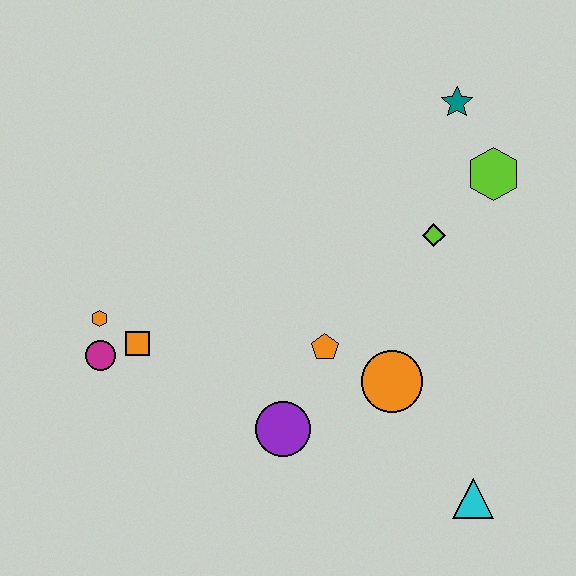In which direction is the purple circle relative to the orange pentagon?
The purple circle is below the orange pentagon.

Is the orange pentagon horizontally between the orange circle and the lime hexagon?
No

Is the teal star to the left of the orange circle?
No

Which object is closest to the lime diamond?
The lime hexagon is closest to the lime diamond.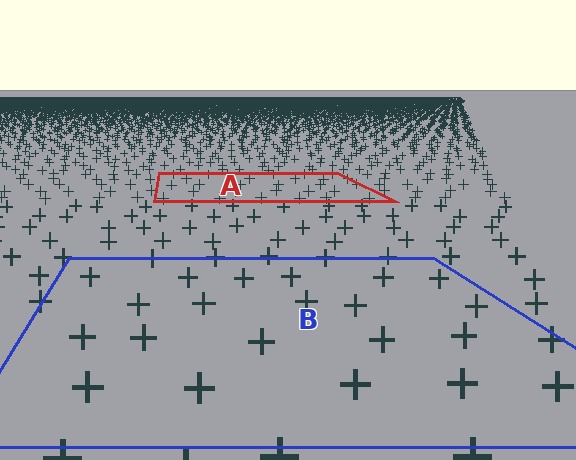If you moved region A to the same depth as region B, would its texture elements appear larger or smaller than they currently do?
They would appear larger. At a closer depth, the same texture elements are projected at a bigger on-screen size.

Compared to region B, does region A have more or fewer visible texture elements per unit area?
Region A has more texture elements per unit area — they are packed more densely because it is farther away.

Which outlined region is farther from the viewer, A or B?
Region A is farther from the viewer — the texture elements inside it appear smaller and more densely packed.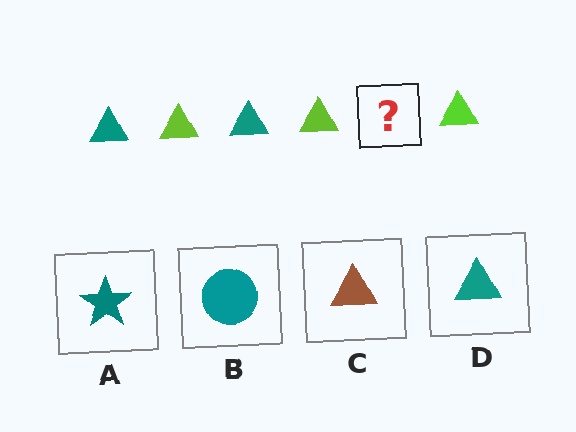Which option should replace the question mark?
Option D.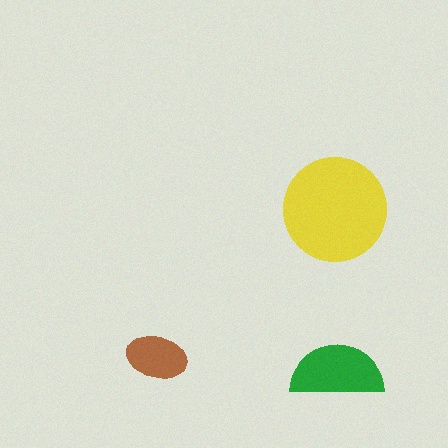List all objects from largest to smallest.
The yellow circle, the green semicircle, the brown ellipse.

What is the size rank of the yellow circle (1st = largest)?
1st.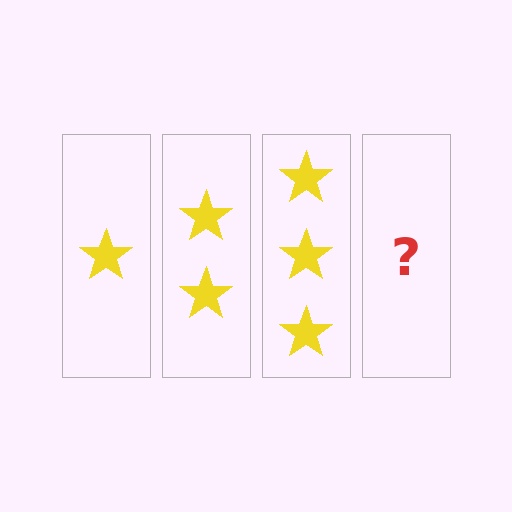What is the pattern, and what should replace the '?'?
The pattern is that each step adds one more star. The '?' should be 4 stars.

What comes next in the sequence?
The next element should be 4 stars.